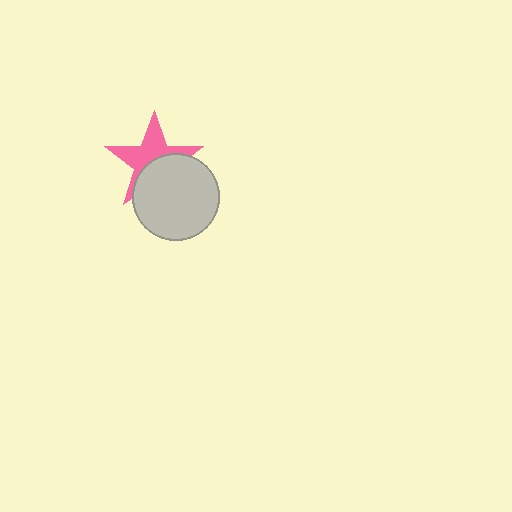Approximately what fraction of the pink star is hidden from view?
Roughly 45% of the pink star is hidden behind the light gray circle.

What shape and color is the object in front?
The object in front is a light gray circle.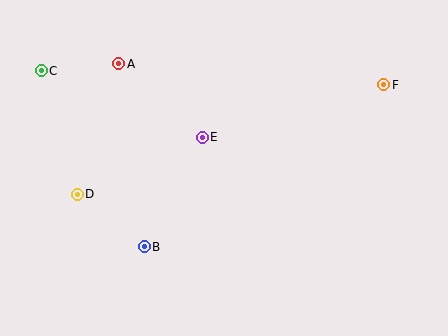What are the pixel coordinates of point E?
Point E is at (202, 137).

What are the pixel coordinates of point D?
Point D is at (77, 195).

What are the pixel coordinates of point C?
Point C is at (41, 71).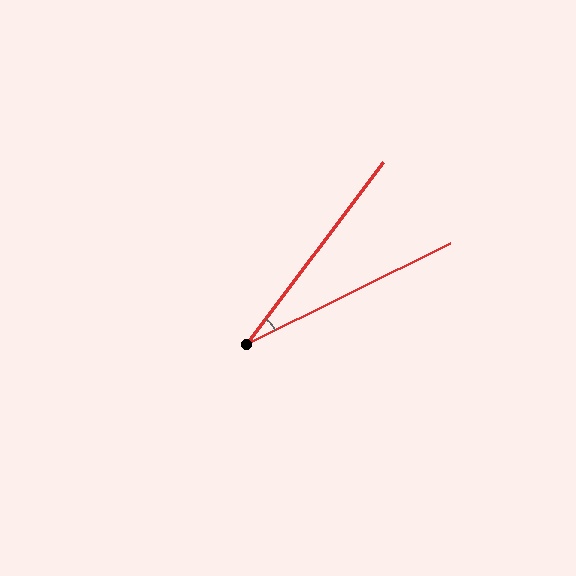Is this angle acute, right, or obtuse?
It is acute.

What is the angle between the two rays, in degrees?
Approximately 27 degrees.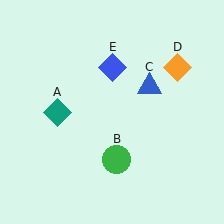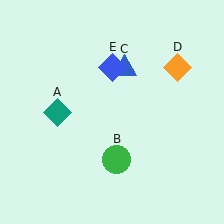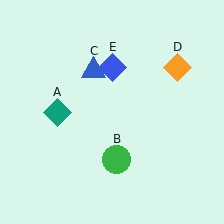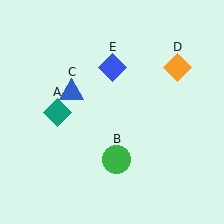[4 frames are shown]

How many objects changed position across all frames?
1 object changed position: blue triangle (object C).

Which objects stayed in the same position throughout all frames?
Teal diamond (object A) and green circle (object B) and orange diamond (object D) and blue diamond (object E) remained stationary.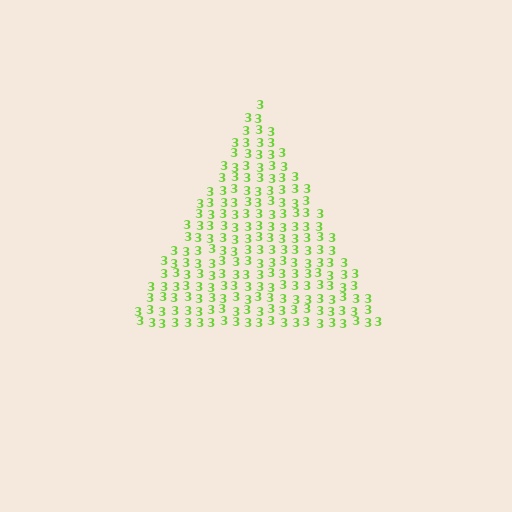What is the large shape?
The large shape is a triangle.